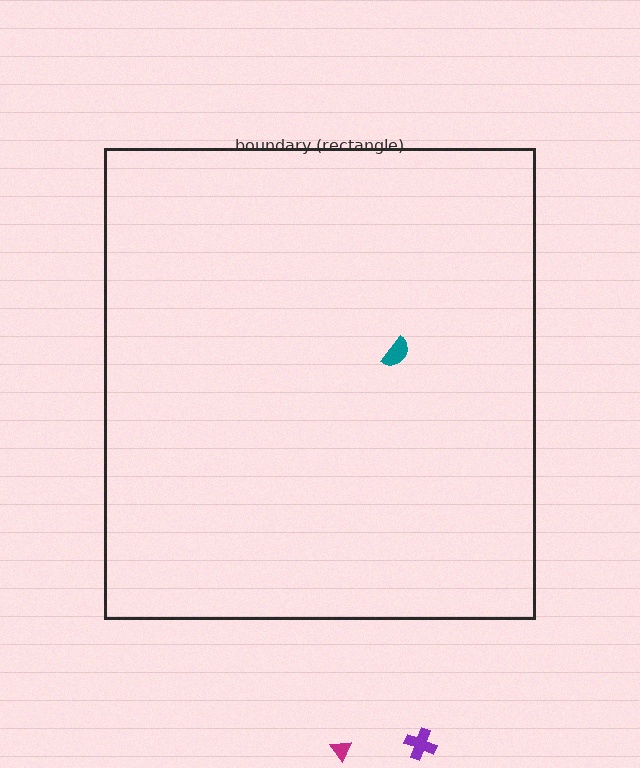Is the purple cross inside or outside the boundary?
Outside.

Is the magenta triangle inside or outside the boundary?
Outside.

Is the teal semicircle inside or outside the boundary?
Inside.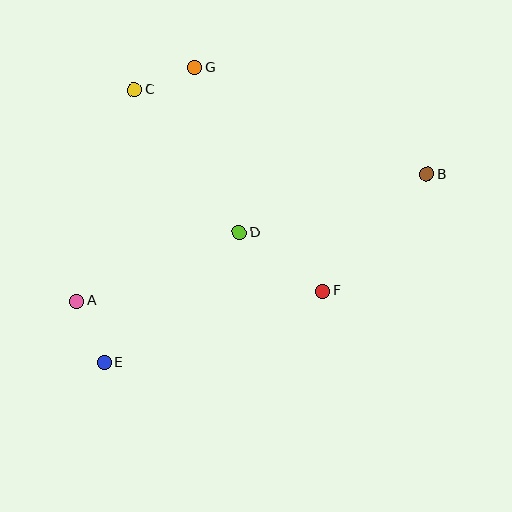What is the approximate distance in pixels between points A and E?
The distance between A and E is approximately 68 pixels.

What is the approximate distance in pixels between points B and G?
The distance between B and G is approximately 255 pixels.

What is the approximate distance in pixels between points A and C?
The distance between A and C is approximately 219 pixels.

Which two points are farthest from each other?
Points B and E are farthest from each other.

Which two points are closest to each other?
Points C and G are closest to each other.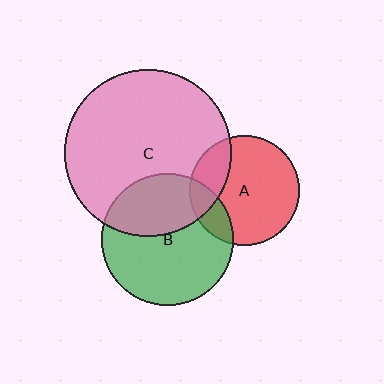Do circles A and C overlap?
Yes.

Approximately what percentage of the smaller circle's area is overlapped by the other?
Approximately 20%.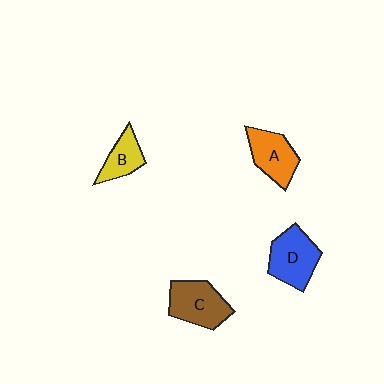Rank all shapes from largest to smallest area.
From largest to smallest: D (blue), C (brown), A (orange), B (yellow).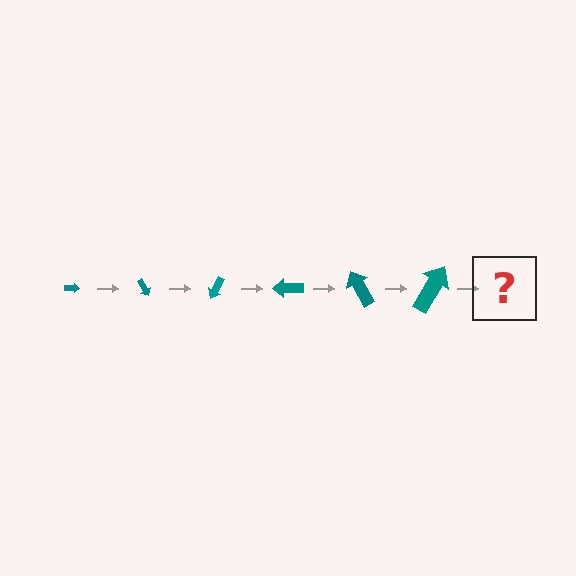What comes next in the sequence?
The next element should be an arrow, larger than the previous one and rotated 360 degrees from the start.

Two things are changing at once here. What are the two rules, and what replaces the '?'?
The two rules are that the arrow grows larger each step and it rotates 60 degrees each step. The '?' should be an arrow, larger than the previous one and rotated 360 degrees from the start.